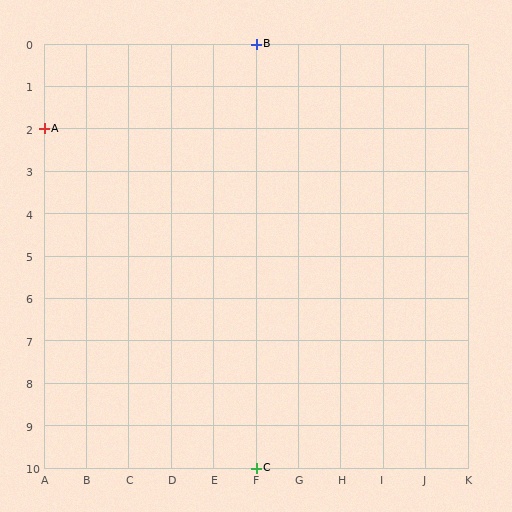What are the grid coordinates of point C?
Point C is at grid coordinates (F, 10).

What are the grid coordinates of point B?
Point B is at grid coordinates (F, 0).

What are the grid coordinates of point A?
Point A is at grid coordinates (A, 2).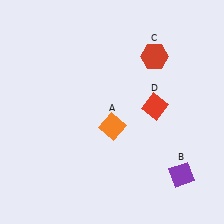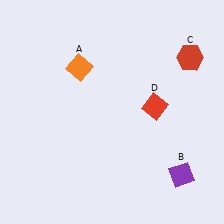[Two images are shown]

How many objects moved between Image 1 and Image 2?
2 objects moved between the two images.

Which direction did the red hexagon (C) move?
The red hexagon (C) moved right.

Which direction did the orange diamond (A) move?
The orange diamond (A) moved up.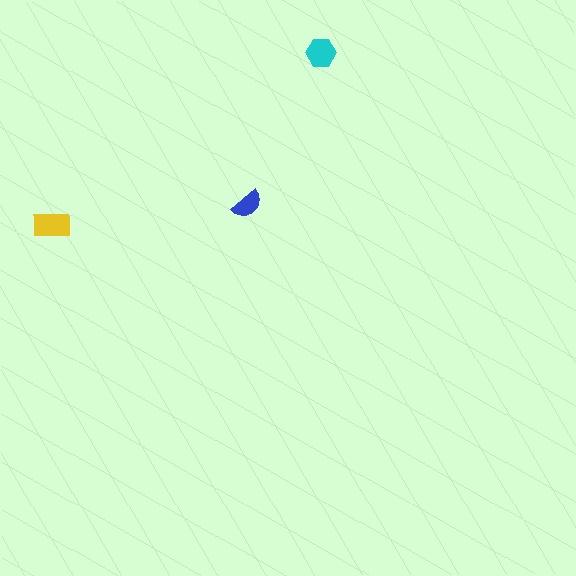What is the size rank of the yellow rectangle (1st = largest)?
1st.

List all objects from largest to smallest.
The yellow rectangle, the cyan hexagon, the blue semicircle.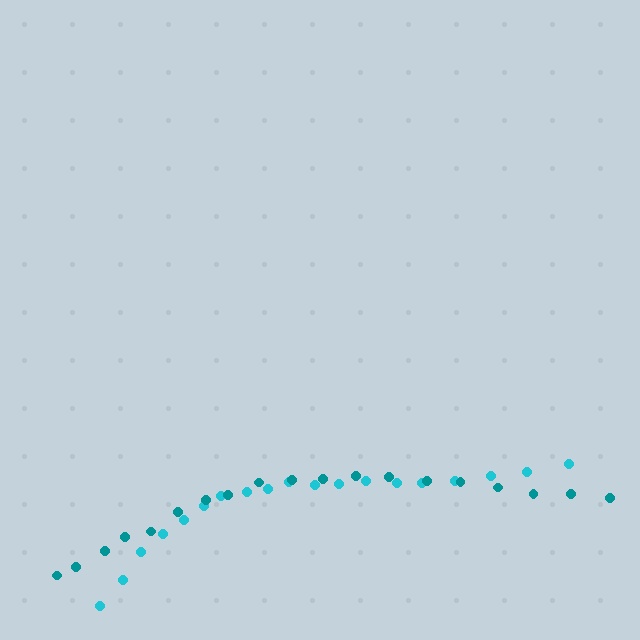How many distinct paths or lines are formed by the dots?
There are 2 distinct paths.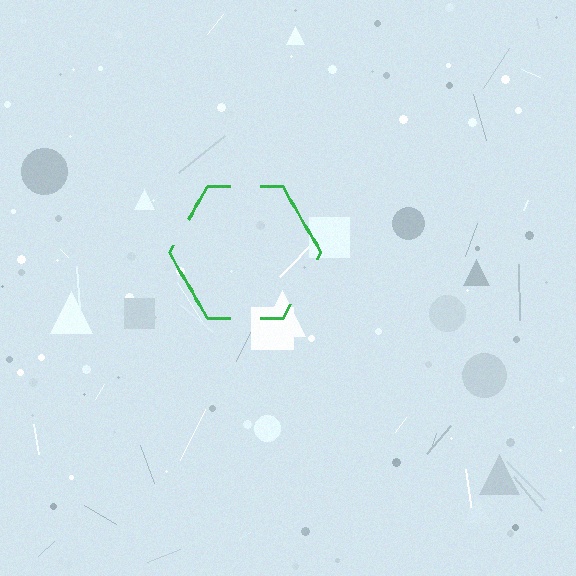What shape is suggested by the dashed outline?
The dashed outline suggests a hexagon.